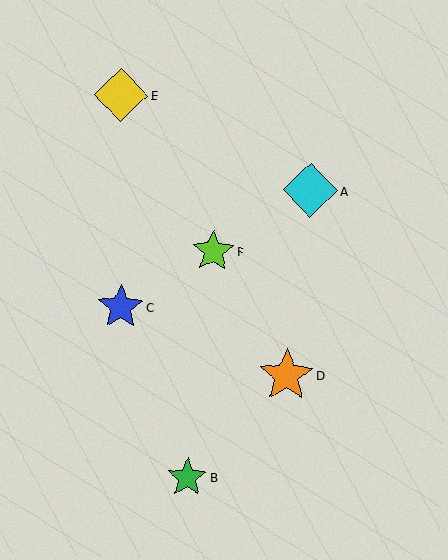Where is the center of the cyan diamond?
The center of the cyan diamond is at (310, 191).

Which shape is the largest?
The orange star (labeled D) is the largest.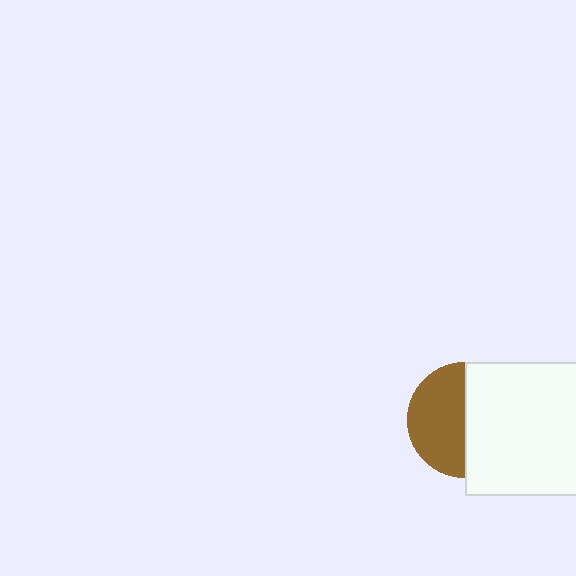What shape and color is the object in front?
The object in front is a white square.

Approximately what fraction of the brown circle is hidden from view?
Roughly 50% of the brown circle is hidden behind the white square.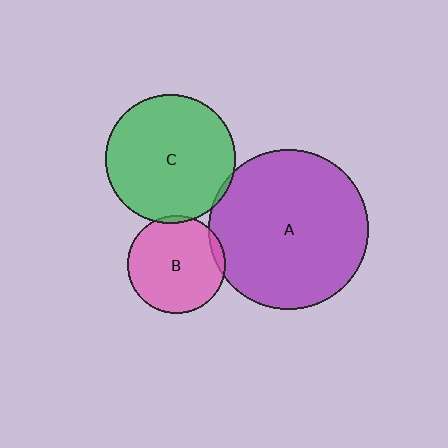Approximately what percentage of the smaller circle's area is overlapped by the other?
Approximately 5%.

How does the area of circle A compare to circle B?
Approximately 2.6 times.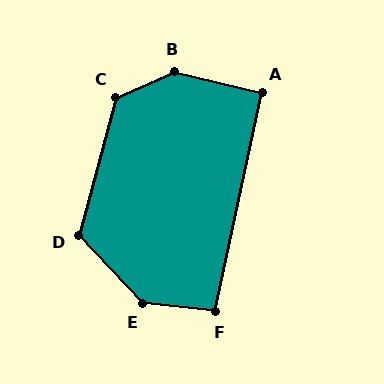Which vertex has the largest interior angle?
B, at approximately 143 degrees.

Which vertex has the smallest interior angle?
A, at approximately 92 degrees.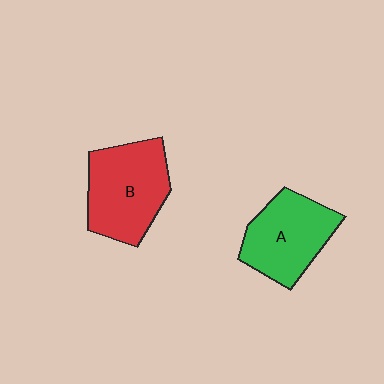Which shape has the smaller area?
Shape A (green).